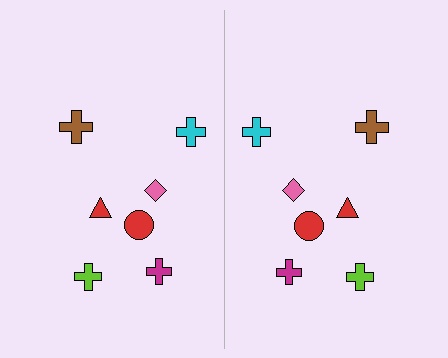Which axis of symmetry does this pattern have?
The pattern has a vertical axis of symmetry running through the center of the image.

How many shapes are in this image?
There are 14 shapes in this image.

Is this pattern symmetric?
Yes, this pattern has bilateral (reflection) symmetry.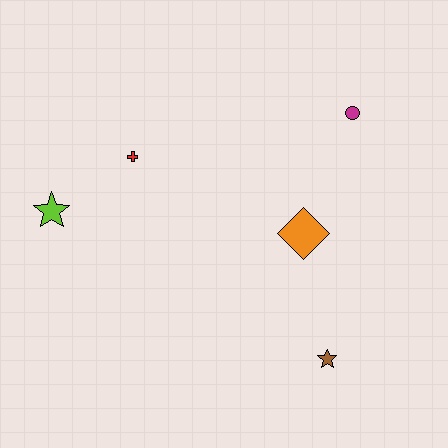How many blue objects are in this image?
There are no blue objects.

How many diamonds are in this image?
There is 1 diamond.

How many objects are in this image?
There are 5 objects.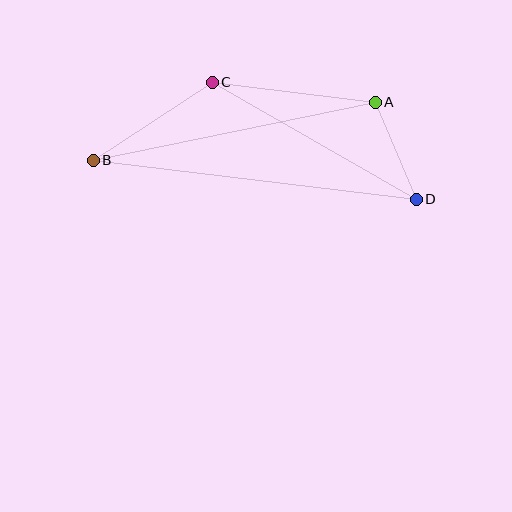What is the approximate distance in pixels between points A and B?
The distance between A and B is approximately 288 pixels.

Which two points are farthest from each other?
Points B and D are farthest from each other.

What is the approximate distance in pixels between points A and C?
The distance between A and C is approximately 164 pixels.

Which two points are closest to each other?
Points A and D are closest to each other.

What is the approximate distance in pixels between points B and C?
The distance between B and C is approximately 142 pixels.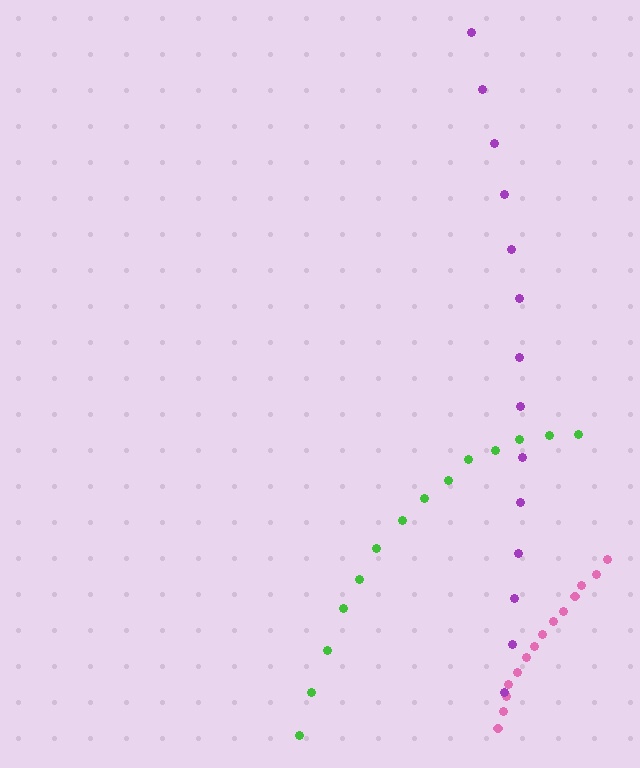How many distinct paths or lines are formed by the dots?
There are 3 distinct paths.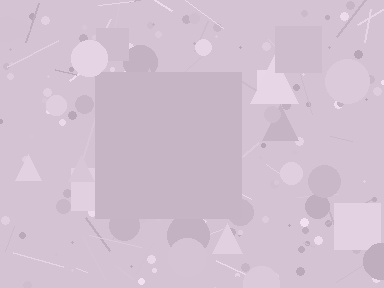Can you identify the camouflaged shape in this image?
The camouflaged shape is a square.